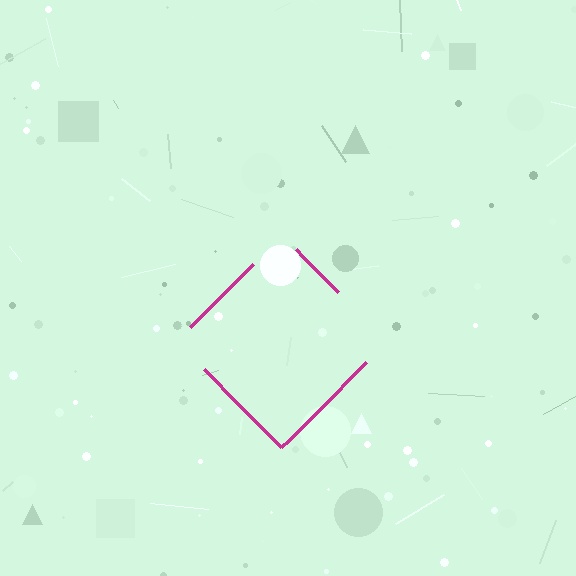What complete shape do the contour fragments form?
The contour fragments form a diamond.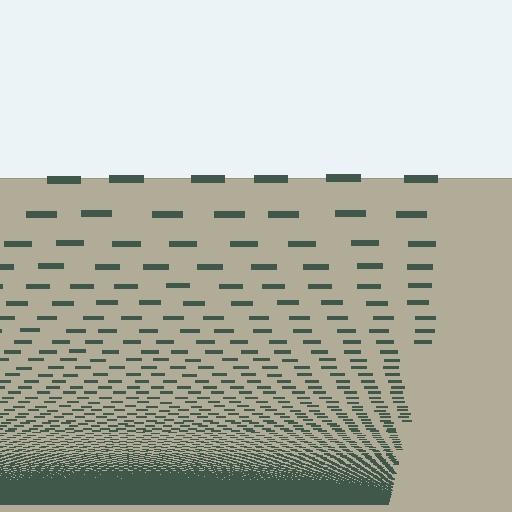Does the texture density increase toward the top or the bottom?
Density increases toward the bottom.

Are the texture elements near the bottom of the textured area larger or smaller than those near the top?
Smaller. The gradient is inverted — elements near the bottom are smaller and denser.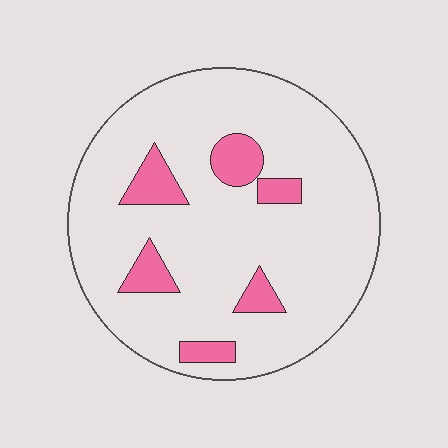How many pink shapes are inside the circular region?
6.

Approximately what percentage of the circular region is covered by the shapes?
Approximately 15%.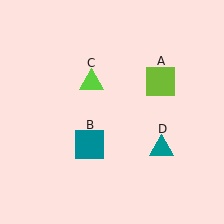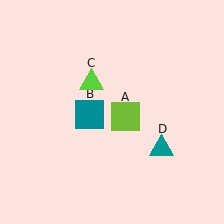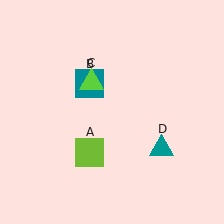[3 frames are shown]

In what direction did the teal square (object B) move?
The teal square (object B) moved up.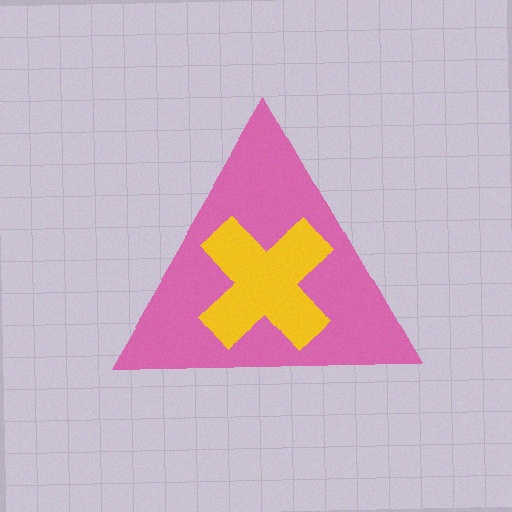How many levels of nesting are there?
2.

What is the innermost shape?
The yellow cross.